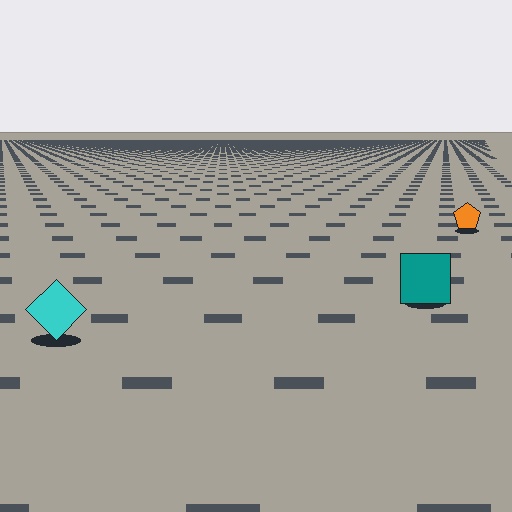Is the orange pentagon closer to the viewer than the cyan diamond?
No. The cyan diamond is closer — you can tell from the texture gradient: the ground texture is coarser near it.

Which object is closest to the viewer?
The cyan diamond is closest. The texture marks near it are larger and more spread out.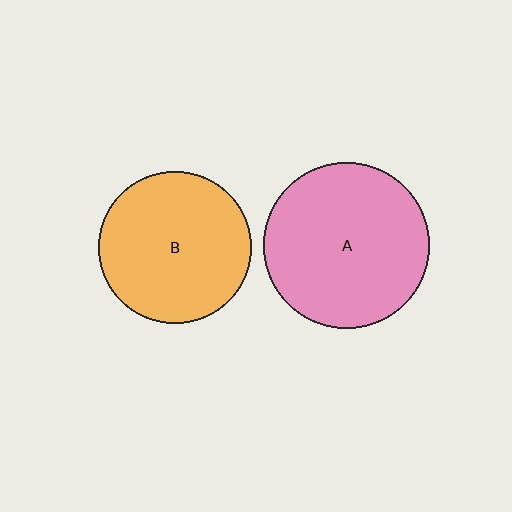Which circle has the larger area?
Circle A (pink).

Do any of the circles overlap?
No, none of the circles overlap.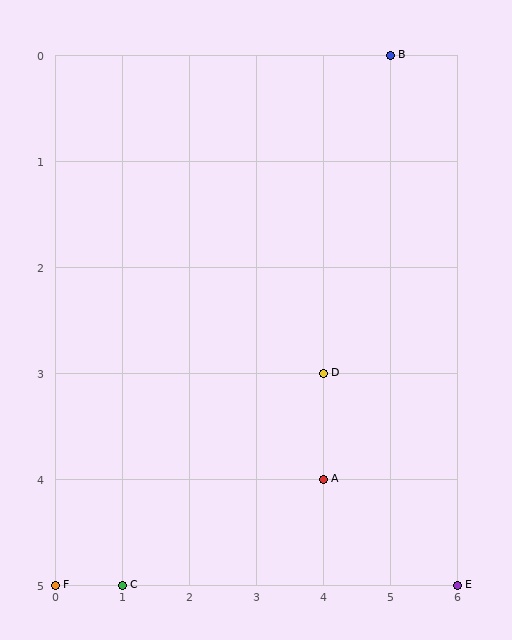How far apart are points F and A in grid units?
Points F and A are 4 columns and 1 row apart (about 4.1 grid units diagonally).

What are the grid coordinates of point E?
Point E is at grid coordinates (6, 5).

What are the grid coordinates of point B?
Point B is at grid coordinates (5, 0).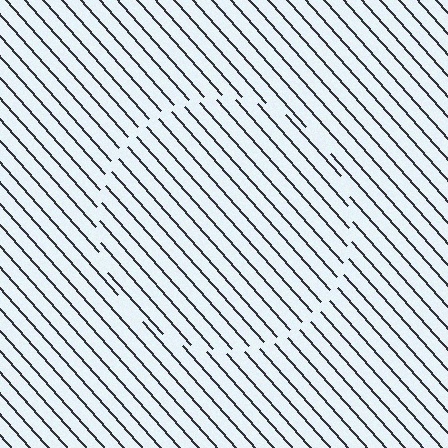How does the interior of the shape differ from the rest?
The interior of the shape contains the same grating, shifted by half a period — the contour is defined by the phase discontinuity where line-ends from the inner and outer gratings abut.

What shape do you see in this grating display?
An illusory circle. The interior of the shape contains the same grating, shifted by half a period — the contour is defined by the phase discontinuity where line-ends from the inner and outer gratings abut.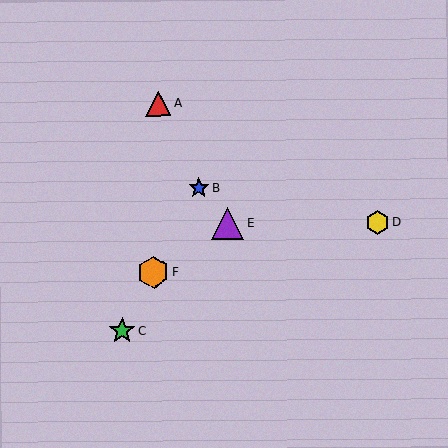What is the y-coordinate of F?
Object F is at y≈272.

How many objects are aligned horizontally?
2 objects (D, E) are aligned horizontally.